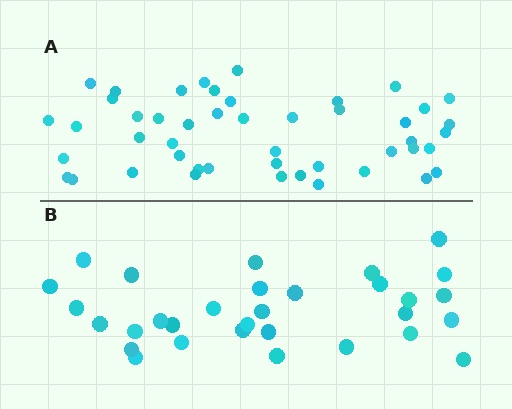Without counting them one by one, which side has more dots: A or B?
Region A (the top region) has more dots.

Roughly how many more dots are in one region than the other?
Region A has approximately 15 more dots than region B.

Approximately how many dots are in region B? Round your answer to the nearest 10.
About 30 dots. (The exact count is 31, which rounds to 30.)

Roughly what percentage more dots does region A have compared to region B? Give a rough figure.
About 50% more.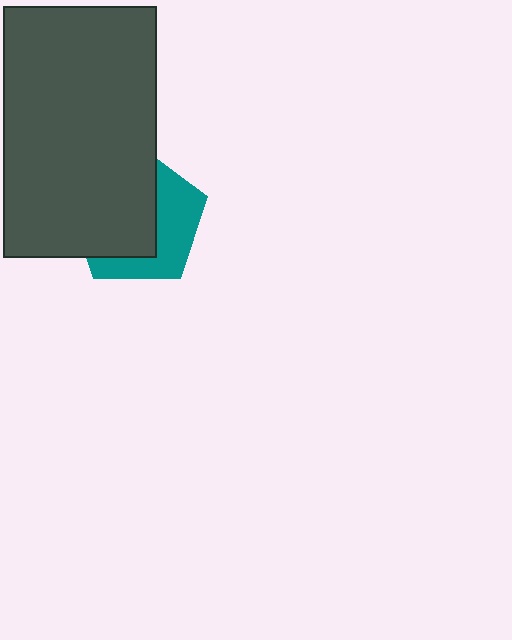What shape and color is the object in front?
The object in front is a dark gray rectangle.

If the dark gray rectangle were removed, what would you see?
You would see the complete teal pentagon.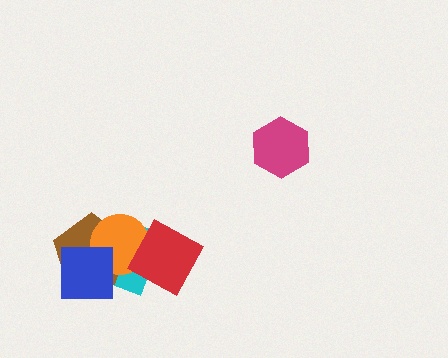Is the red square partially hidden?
No, no other shape covers it.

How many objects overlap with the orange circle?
4 objects overlap with the orange circle.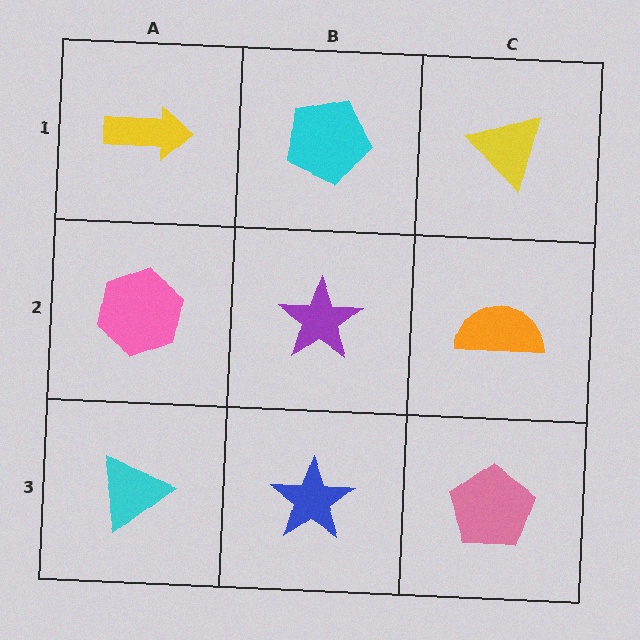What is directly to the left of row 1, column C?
A cyan pentagon.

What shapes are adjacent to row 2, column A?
A yellow arrow (row 1, column A), a cyan triangle (row 3, column A), a purple star (row 2, column B).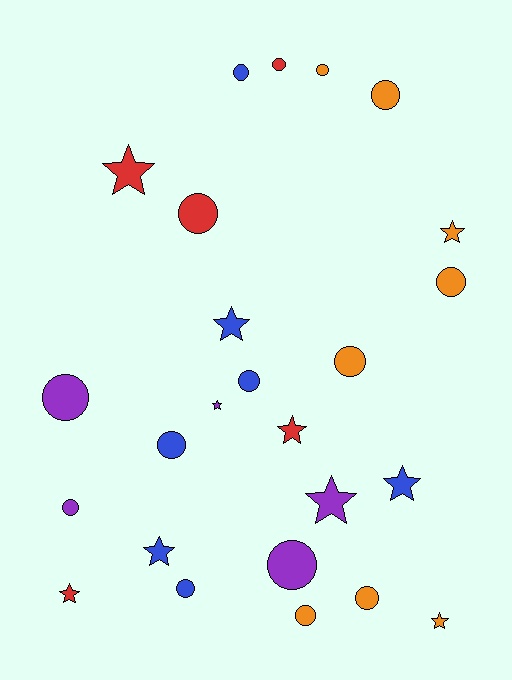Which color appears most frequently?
Orange, with 8 objects.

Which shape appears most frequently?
Circle, with 15 objects.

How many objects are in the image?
There are 25 objects.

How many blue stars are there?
There are 3 blue stars.